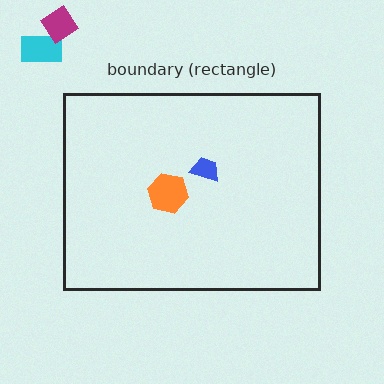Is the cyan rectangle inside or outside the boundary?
Outside.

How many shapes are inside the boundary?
2 inside, 2 outside.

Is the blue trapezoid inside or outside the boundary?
Inside.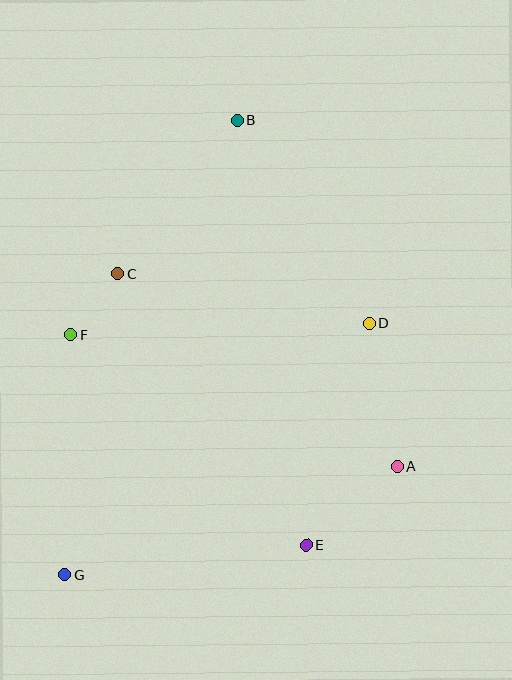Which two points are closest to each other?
Points C and F are closest to each other.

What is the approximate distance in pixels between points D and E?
The distance between D and E is approximately 231 pixels.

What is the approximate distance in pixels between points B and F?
The distance between B and F is approximately 271 pixels.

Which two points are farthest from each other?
Points B and G are farthest from each other.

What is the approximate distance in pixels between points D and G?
The distance between D and G is approximately 394 pixels.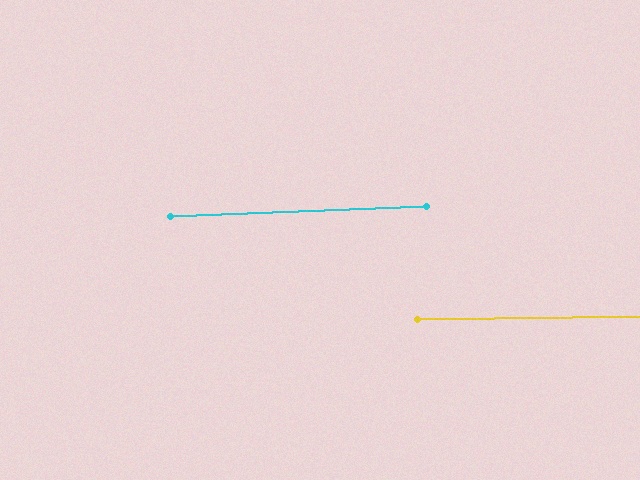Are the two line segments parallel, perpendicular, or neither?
Parallel — their directions differ by only 1.5°.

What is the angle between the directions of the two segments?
Approximately 1 degree.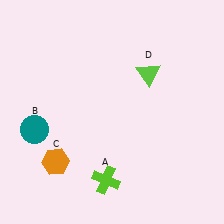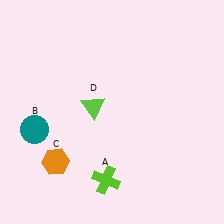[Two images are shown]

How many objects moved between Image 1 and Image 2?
1 object moved between the two images.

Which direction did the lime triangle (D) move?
The lime triangle (D) moved left.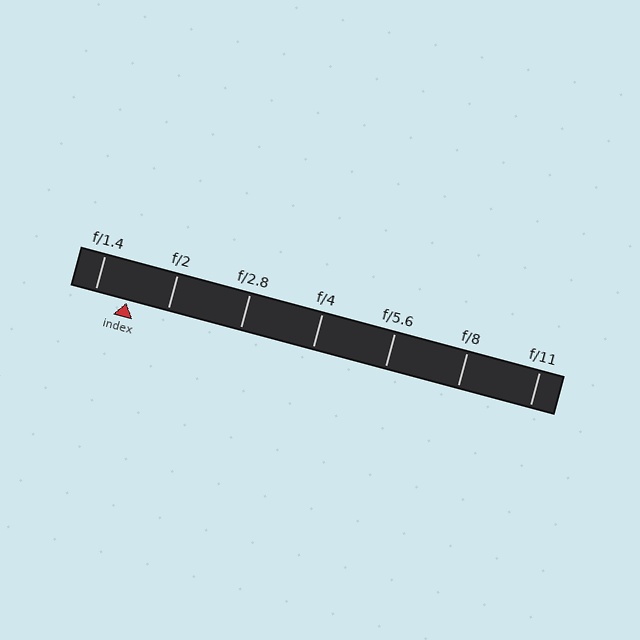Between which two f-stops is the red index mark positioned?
The index mark is between f/1.4 and f/2.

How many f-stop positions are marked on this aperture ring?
There are 7 f-stop positions marked.